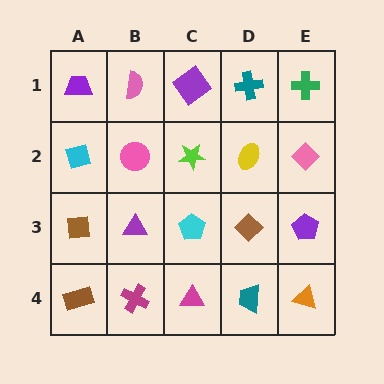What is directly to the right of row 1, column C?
A teal cross.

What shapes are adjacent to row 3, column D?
A yellow ellipse (row 2, column D), a teal trapezoid (row 4, column D), a cyan pentagon (row 3, column C), a purple pentagon (row 3, column E).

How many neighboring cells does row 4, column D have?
3.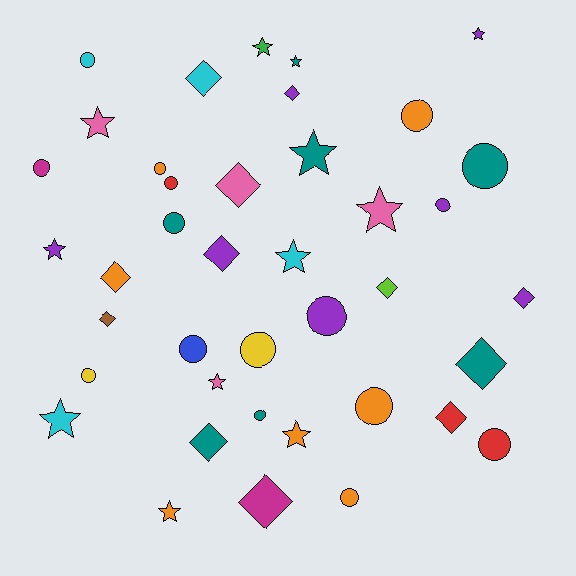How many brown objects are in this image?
There is 1 brown object.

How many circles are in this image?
There are 16 circles.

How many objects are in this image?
There are 40 objects.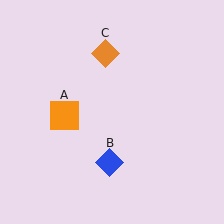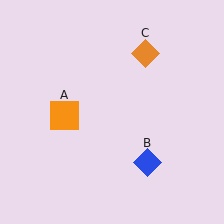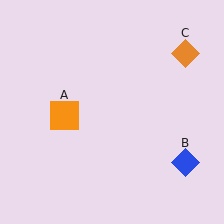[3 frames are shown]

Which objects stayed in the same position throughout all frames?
Orange square (object A) remained stationary.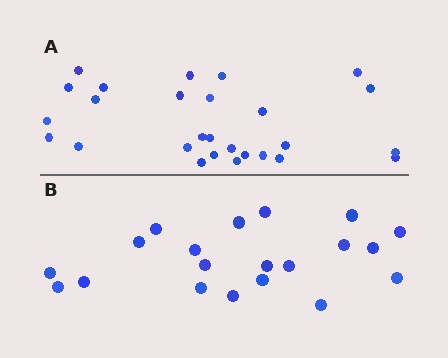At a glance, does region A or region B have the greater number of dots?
Region A (the top region) has more dots.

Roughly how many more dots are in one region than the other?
Region A has roughly 8 or so more dots than region B.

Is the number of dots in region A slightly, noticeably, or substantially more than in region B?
Region A has noticeably more, but not dramatically so. The ratio is roughly 1.4 to 1.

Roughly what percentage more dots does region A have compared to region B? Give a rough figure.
About 35% more.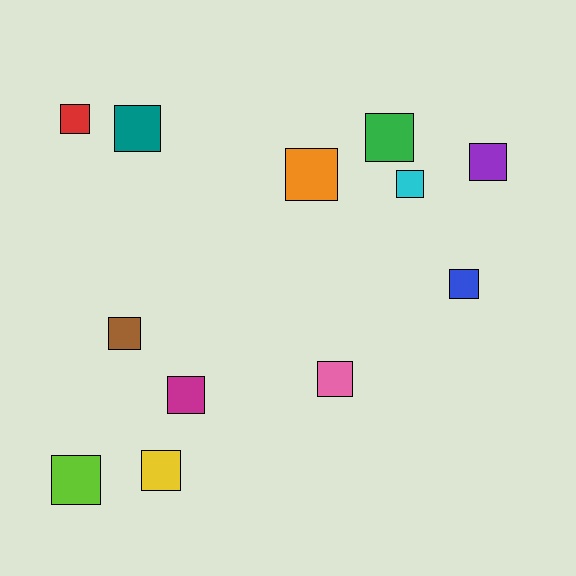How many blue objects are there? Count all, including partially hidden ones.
There is 1 blue object.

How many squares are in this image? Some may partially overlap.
There are 12 squares.